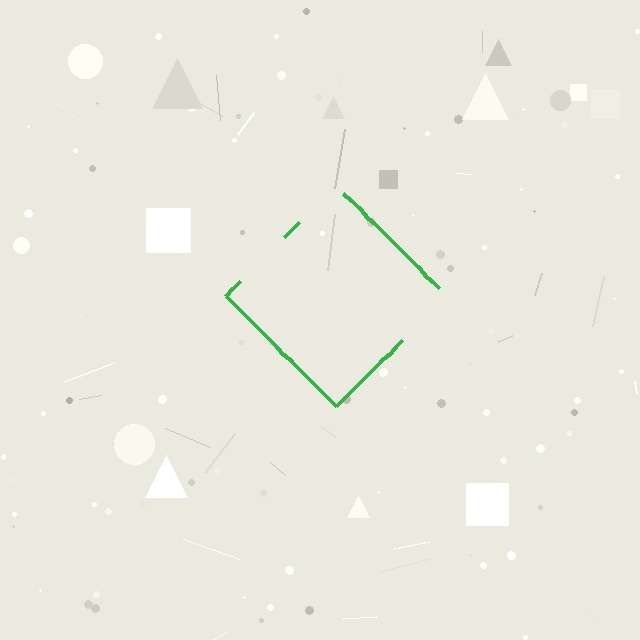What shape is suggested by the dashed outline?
The dashed outline suggests a diamond.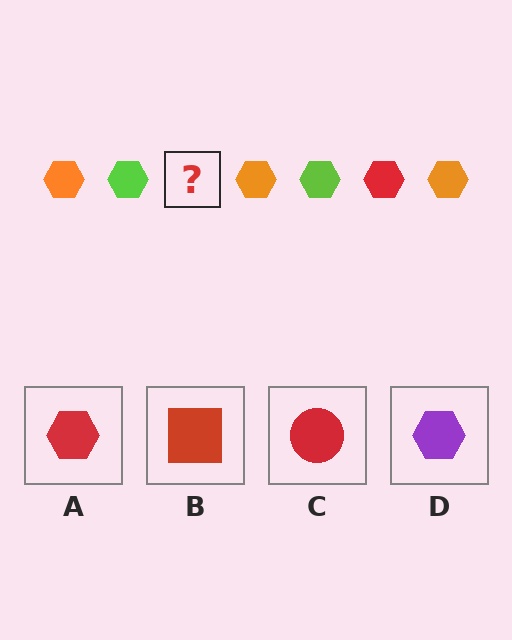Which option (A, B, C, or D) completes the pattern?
A.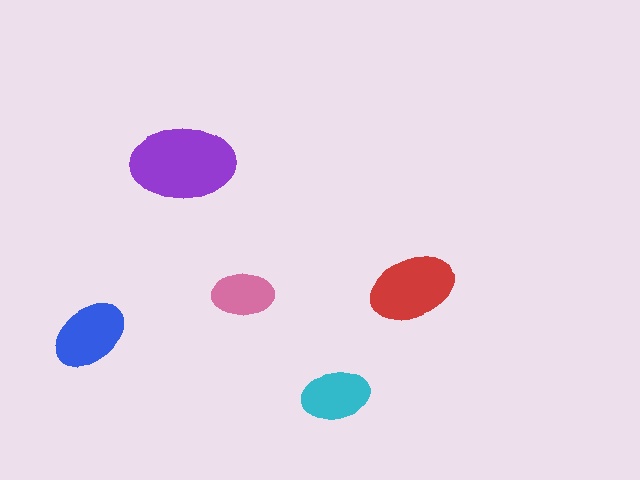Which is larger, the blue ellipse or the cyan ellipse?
The blue one.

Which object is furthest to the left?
The blue ellipse is leftmost.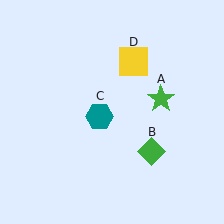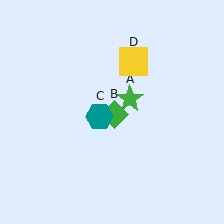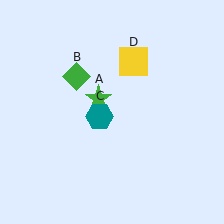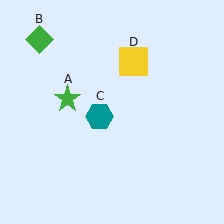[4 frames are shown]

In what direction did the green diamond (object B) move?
The green diamond (object B) moved up and to the left.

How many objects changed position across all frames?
2 objects changed position: green star (object A), green diamond (object B).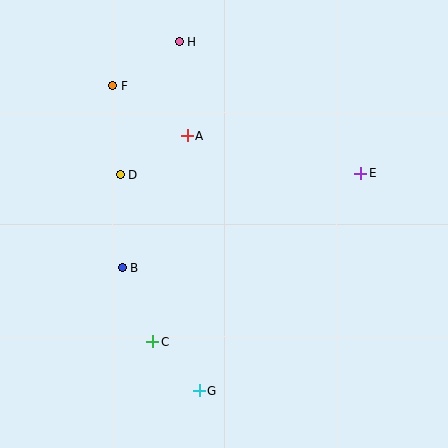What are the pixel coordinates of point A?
Point A is at (187, 136).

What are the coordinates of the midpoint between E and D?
The midpoint between E and D is at (241, 174).